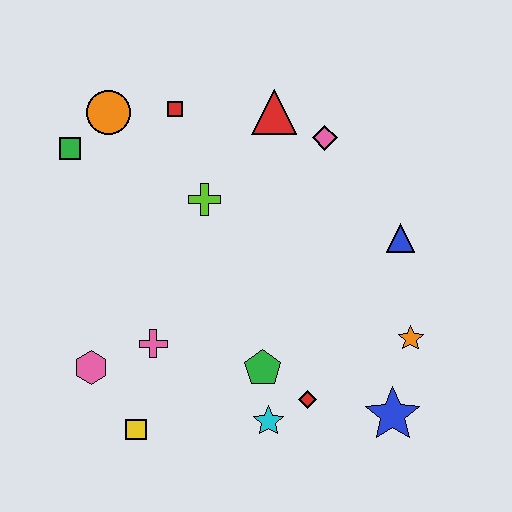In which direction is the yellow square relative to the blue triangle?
The yellow square is to the left of the blue triangle.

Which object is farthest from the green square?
The blue star is farthest from the green square.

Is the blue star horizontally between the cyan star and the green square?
No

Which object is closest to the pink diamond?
The red triangle is closest to the pink diamond.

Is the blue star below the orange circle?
Yes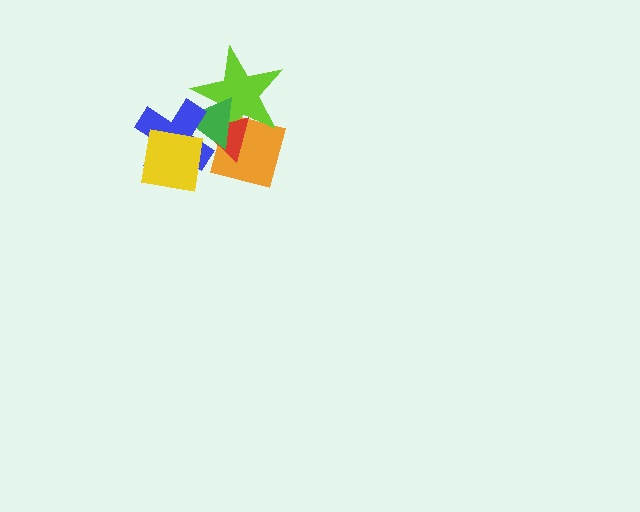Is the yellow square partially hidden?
No, no other shape covers it.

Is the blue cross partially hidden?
Yes, it is partially covered by another shape.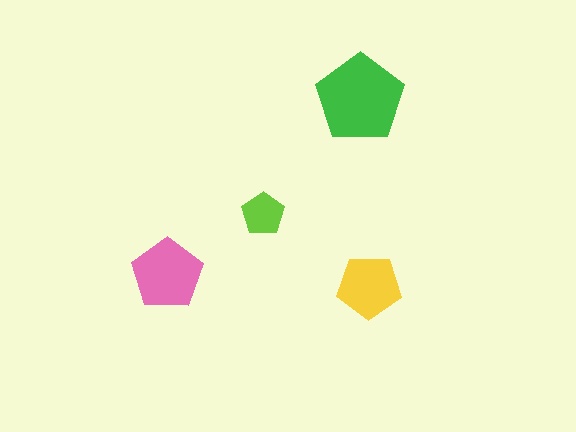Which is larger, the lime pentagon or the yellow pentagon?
The yellow one.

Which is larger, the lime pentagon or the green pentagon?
The green one.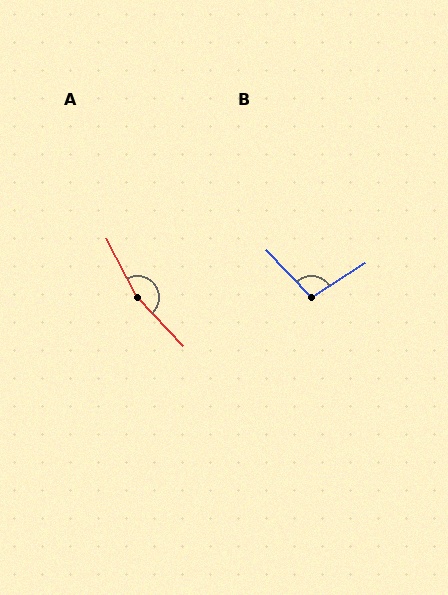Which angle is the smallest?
B, at approximately 101 degrees.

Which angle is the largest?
A, at approximately 164 degrees.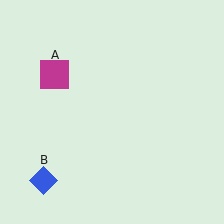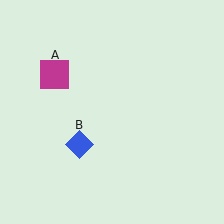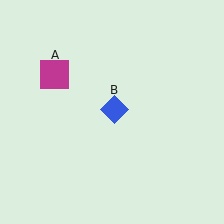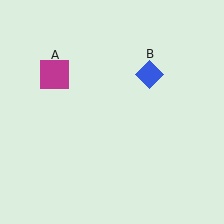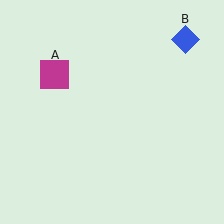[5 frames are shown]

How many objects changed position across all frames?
1 object changed position: blue diamond (object B).